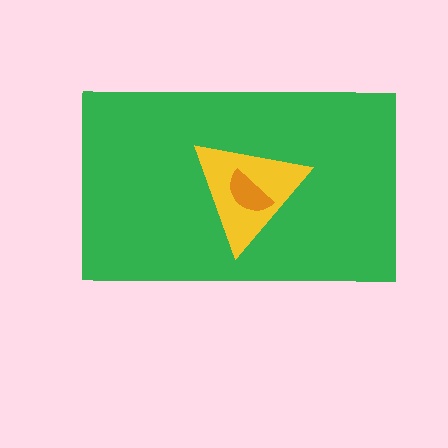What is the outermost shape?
The green rectangle.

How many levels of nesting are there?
3.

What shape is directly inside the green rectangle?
The yellow triangle.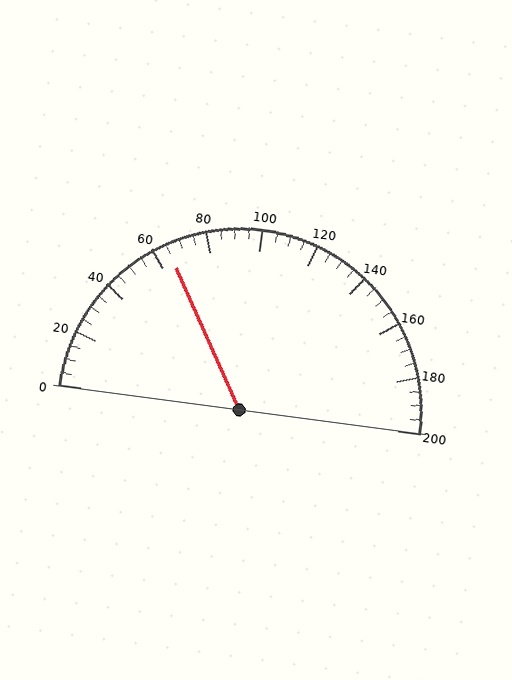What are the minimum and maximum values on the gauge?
The gauge ranges from 0 to 200.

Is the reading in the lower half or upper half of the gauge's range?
The reading is in the lower half of the range (0 to 200).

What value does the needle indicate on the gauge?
The needle indicates approximately 65.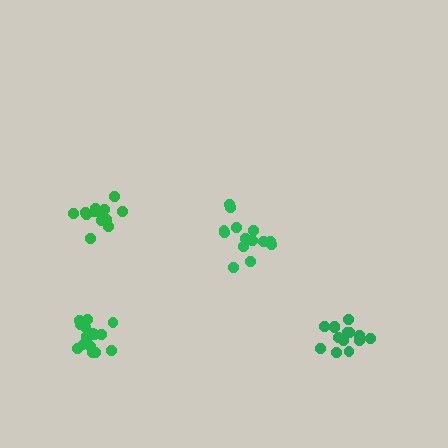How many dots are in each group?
Group 1: 14 dots, Group 2: 15 dots, Group 3: 17 dots, Group 4: 13 dots (59 total).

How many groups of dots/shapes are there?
There are 4 groups.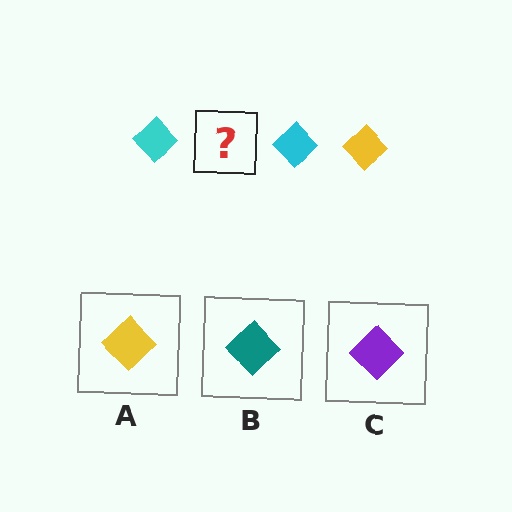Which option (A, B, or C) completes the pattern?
A.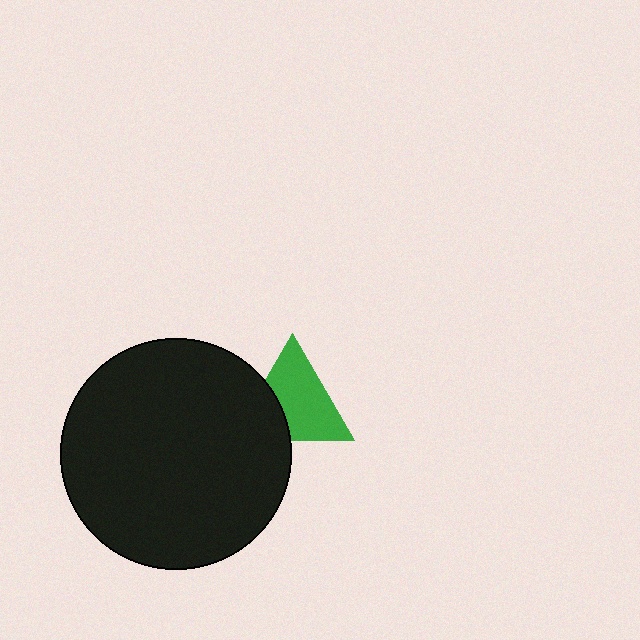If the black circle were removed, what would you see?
You would see the complete green triangle.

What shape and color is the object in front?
The object in front is a black circle.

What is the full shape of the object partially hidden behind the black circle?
The partially hidden object is a green triangle.